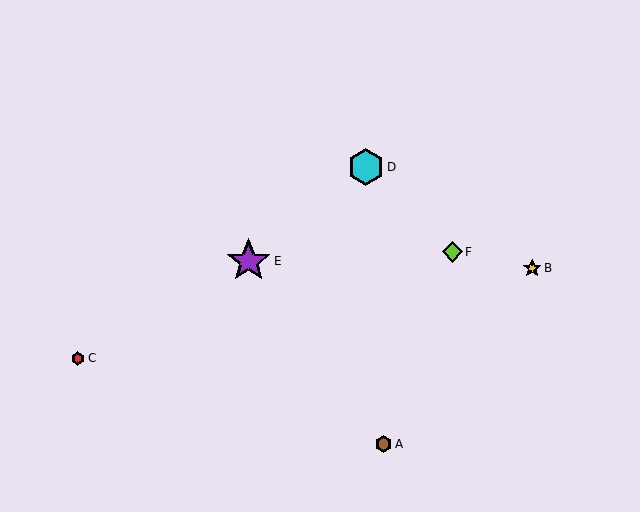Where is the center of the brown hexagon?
The center of the brown hexagon is at (384, 444).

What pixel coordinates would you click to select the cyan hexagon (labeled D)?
Click at (366, 167) to select the cyan hexagon D.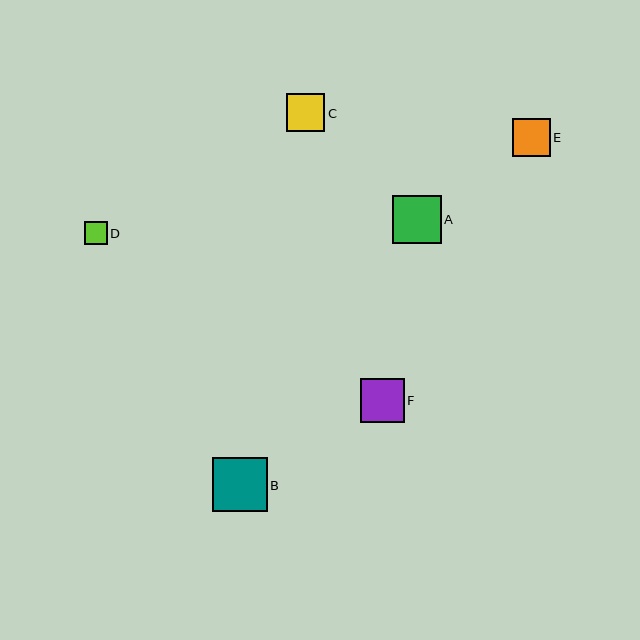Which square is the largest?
Square B is the largest with a size of approximately 55 pixels.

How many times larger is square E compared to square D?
Square E is approximately 1.7 times the size of square D.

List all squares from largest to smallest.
From largest to smallest: B, A, F, C, E, D.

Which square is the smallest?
Square D is the smallest with a size of approximately 22 pixels.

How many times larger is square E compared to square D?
Square E is approximately 1.7 times the size of square D.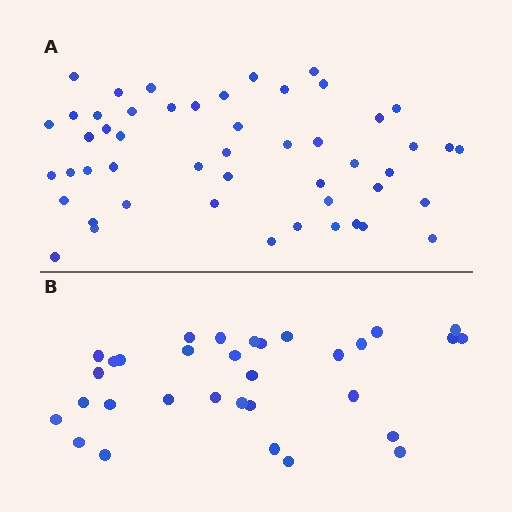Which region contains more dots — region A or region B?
Region A (the top region) has more dots.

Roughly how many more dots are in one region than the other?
Region A has approximately 20 more dots than region B.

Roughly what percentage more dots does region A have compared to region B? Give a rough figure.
About 55% more.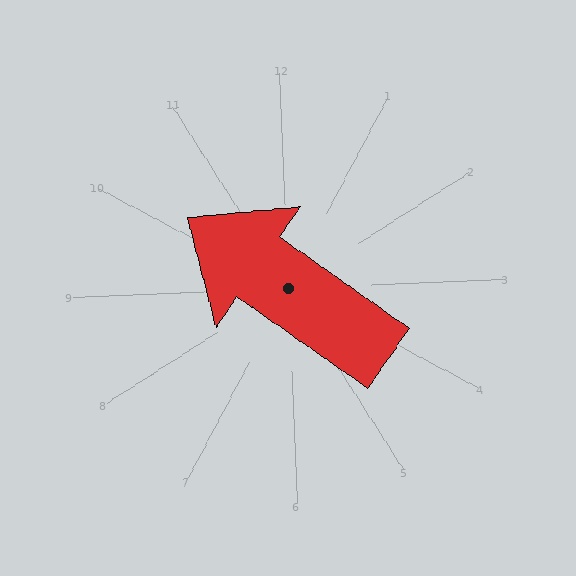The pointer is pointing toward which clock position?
Roughly 10 o'clock.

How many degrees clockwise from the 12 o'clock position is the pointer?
Approximately 307 degrees.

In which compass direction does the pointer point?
Northwest.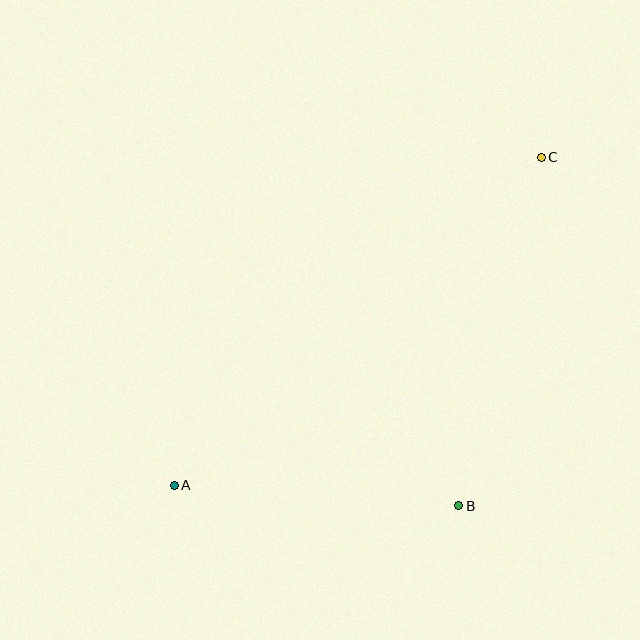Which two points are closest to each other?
Points A and B are closest to each other.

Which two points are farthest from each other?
Points A and C are farthest from each other.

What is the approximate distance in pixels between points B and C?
The distance between B and C is approximately 358 pixels.